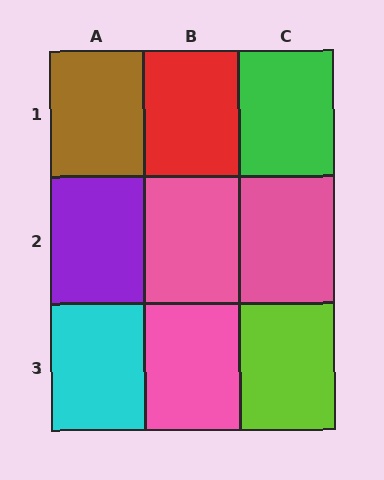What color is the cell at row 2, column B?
Pink.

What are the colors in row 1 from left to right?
Brown, red, green.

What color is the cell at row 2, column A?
Purple.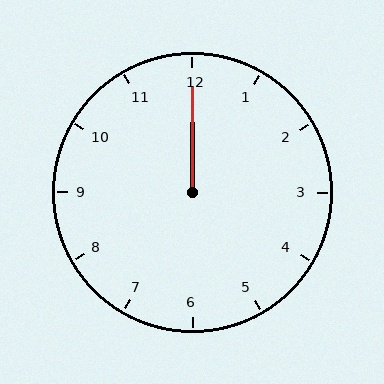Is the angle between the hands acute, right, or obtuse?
It is acute.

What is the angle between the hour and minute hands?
Approximately 0 degrees.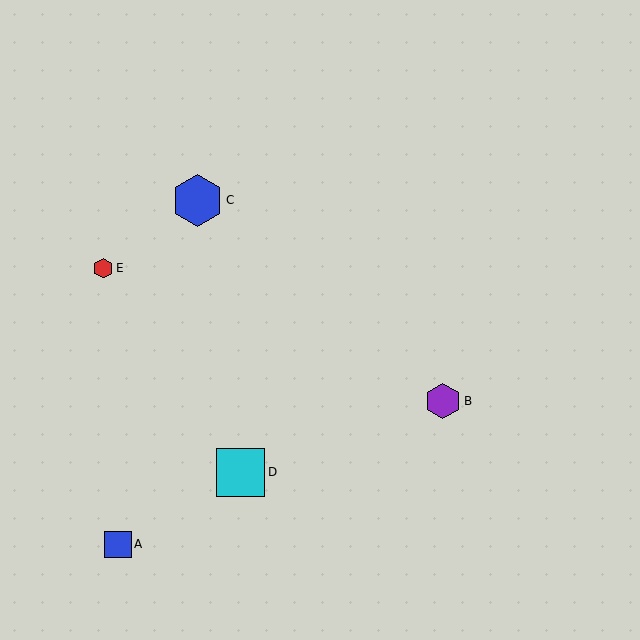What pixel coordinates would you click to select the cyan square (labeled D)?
Click at (241, 472) to select the cyan square D.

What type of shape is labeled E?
Shape E is a red hexagon.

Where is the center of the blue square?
The center of the blue square is at (118, 544).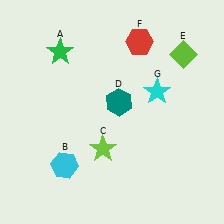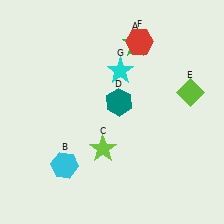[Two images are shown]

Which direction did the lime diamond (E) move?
The lime diamond (E) moved down.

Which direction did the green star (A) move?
The green star (A) moved right.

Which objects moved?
The objects that moved are: the green star (A), the lime diamond (E), the cyan star (G).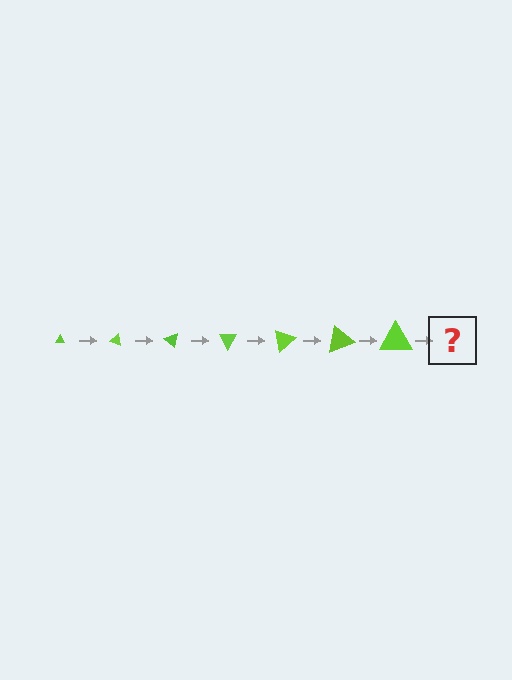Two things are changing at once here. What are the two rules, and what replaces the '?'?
The two rules are that the triangle grows larger each step and it rotates 20 degrees each step. The '?' should be a triangle, larger than the previous one and rotated 140 degrees from the start.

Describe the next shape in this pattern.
It should be a triangle, larger than the previous one and rotated 140 degrees from the start.